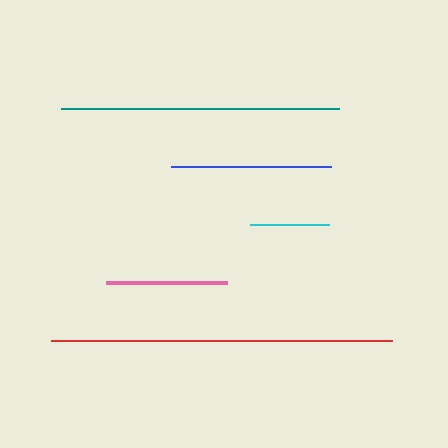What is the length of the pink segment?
The pink segment is approximately 121 pixels long.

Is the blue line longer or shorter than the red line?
The red line is longer than the blue line.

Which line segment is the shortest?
The cyan line is the shortest at approximately 78 pixels.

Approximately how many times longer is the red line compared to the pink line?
The red line is approximately 2.8 times the length of the pink line.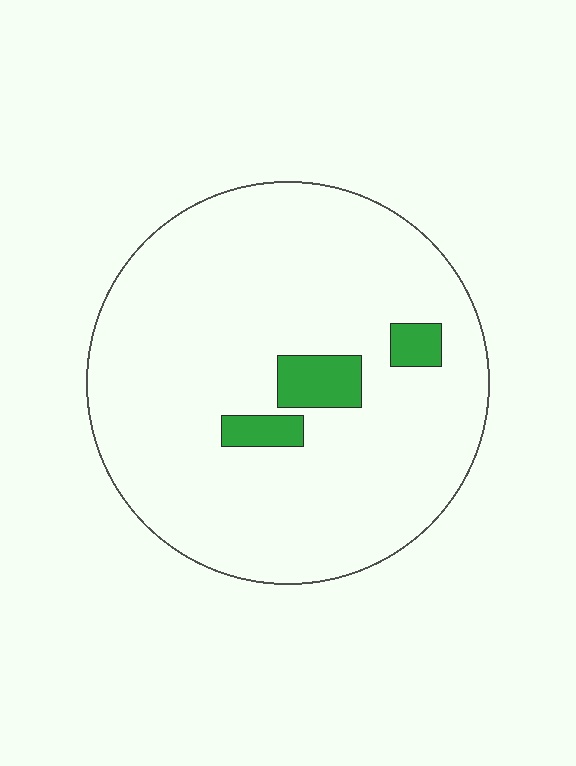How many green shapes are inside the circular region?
3.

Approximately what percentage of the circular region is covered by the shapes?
Approximately 5%.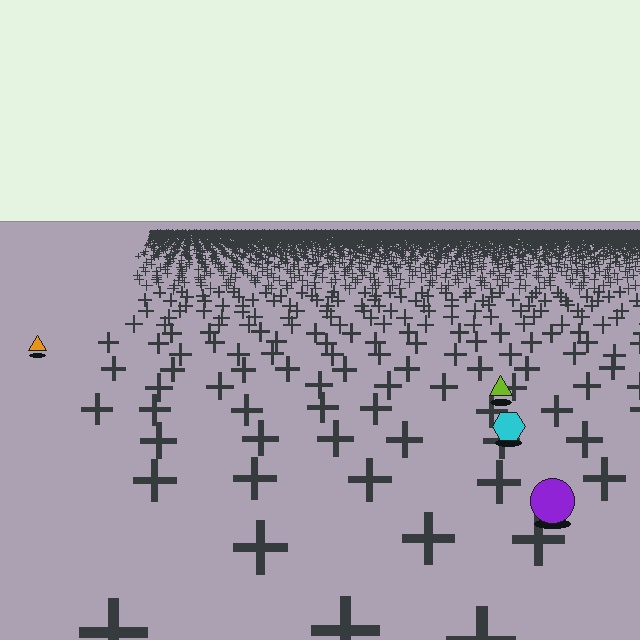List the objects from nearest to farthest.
From nearest to farthest: the purple circle, the cyan hexagon, the lime triangle, the orange triangle.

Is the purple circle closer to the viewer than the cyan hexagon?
Yes. The purple circle is closer — you can tell from the texture gradient: the ground texture is coarser near it.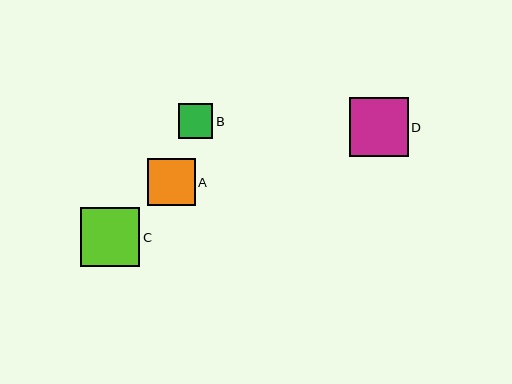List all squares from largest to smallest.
From largest to smallest: C, D, A, B.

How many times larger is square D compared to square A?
Square D is approximately 1.2 times the size of square A.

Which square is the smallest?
Square B is the smallest with a size of approximately 35 pixels.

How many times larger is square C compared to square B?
Square C is approximately 1.7 times the size of square B.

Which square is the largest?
Square C is the largest with a size of approximately 60 pixels.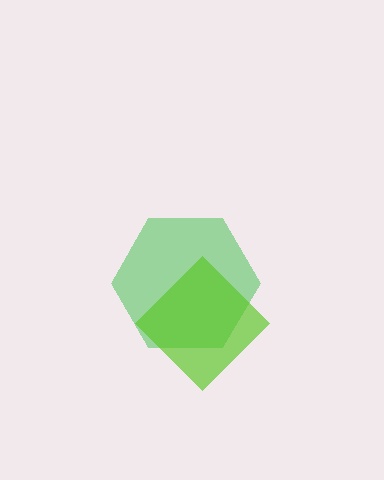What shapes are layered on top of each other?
The layered shapes are: a green hexagon, a lime diamond.